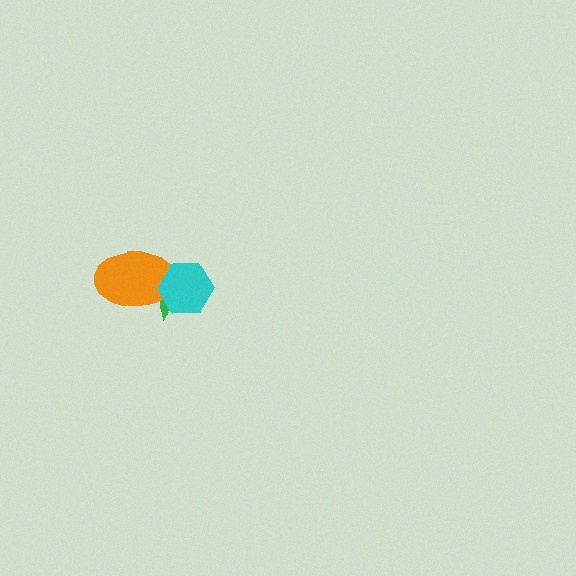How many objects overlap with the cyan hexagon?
2 objects overlap with the cyan hexagon.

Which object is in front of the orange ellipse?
The cyan hexagon is in front of the orange ellipse.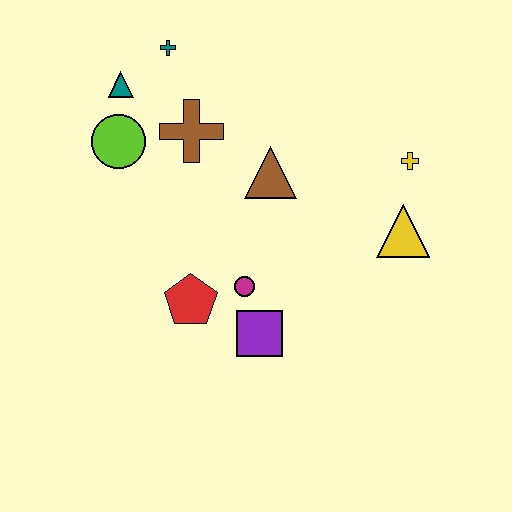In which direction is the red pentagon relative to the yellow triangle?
The red pentagon is to the left of the yellow triangle.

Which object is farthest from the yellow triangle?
The teal triangle is farthest from the yellow triangle.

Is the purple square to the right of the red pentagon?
Yes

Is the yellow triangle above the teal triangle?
No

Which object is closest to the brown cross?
The lime circle is closest to the brown cross.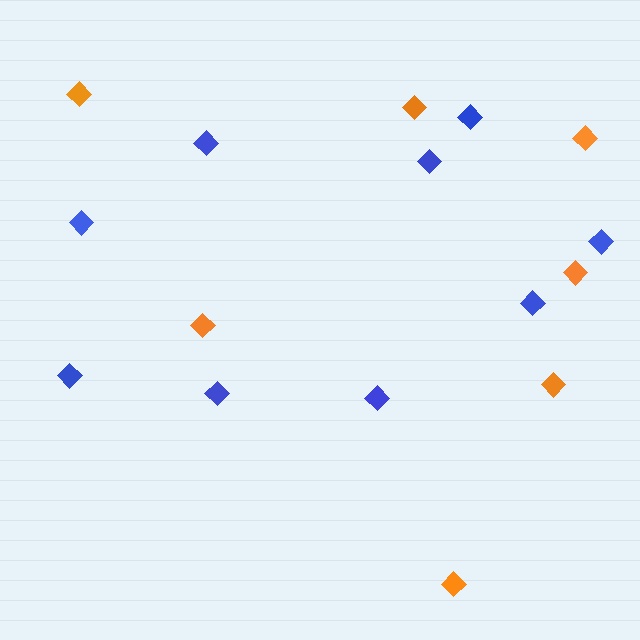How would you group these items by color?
There are 2 groups: one group of orange diamonds (7) and one group of blue diamonds (9).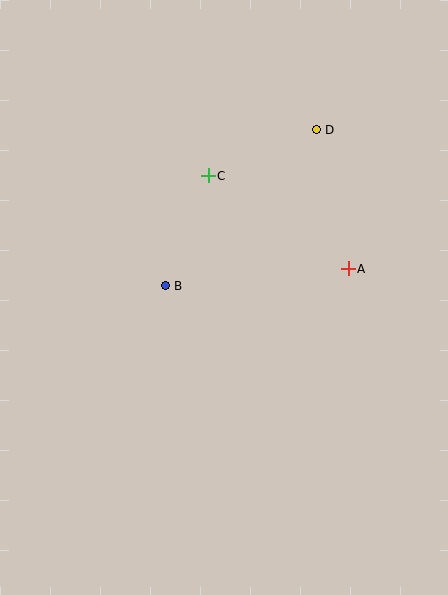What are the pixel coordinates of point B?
Point B is at (165, 286).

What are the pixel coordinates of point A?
Point A is at (348, 269).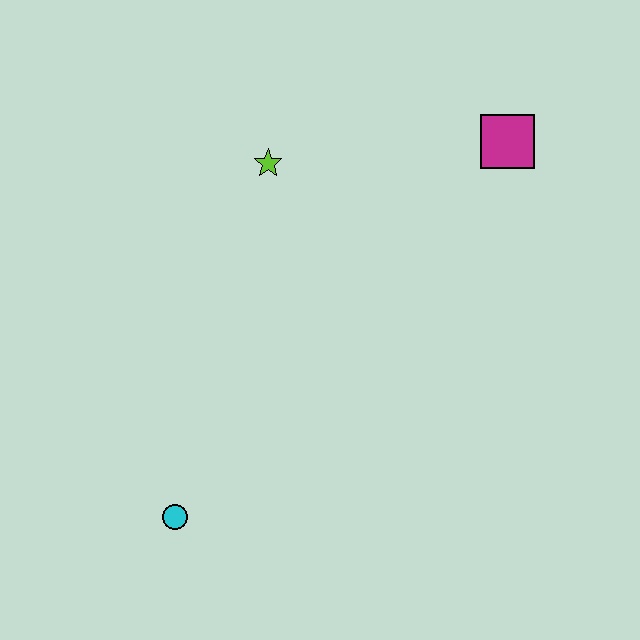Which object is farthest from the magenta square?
The cyan circle is farthest from the magenta square.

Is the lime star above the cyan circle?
Yes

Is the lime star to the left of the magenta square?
Yes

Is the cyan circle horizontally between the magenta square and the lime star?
No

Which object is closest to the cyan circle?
The lime star is closest to the cyan circle.